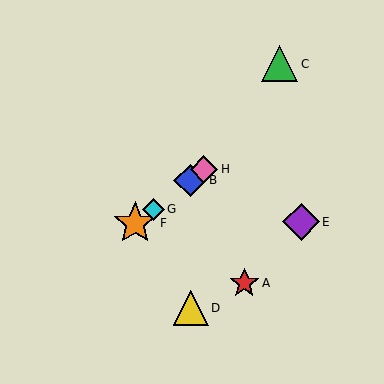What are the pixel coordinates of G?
Object G is at (153, 209).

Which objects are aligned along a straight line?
Objects B, F, G, H are aligned along a straight line.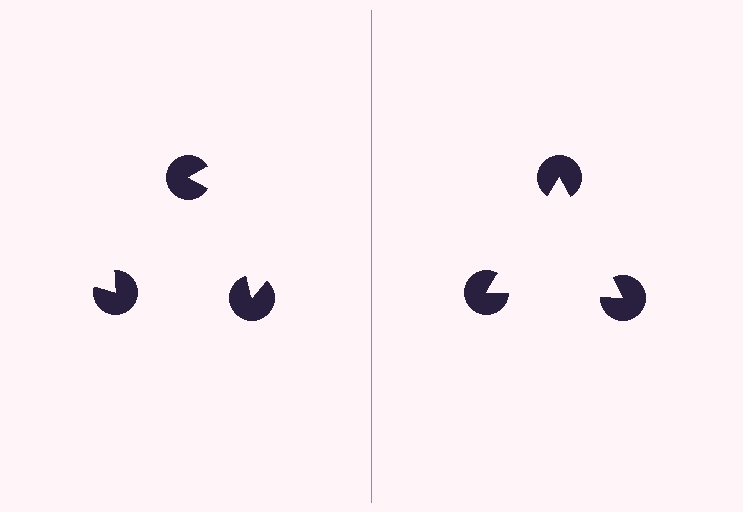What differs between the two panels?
The pac-man discs are positioned identically on both sides; only the wedge orientations differ. On the right they align to a triangle; on the left they are misaligned.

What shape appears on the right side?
An illusory triangle.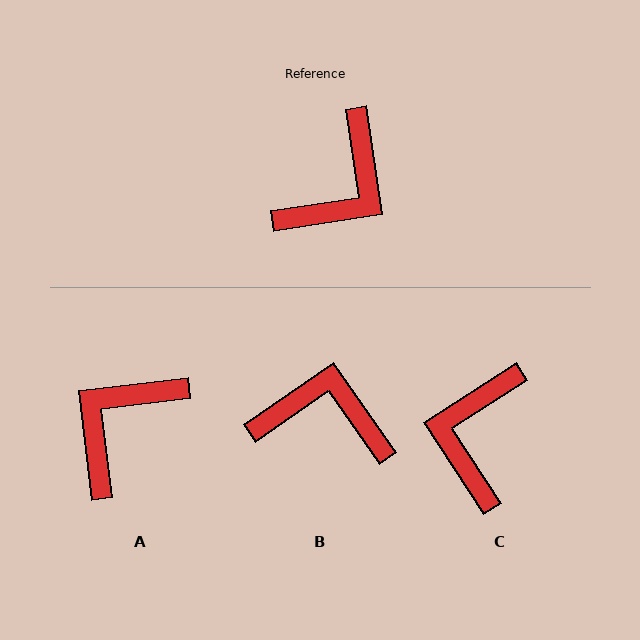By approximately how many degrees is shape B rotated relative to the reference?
Approximately 116 degrees counter-clockwise.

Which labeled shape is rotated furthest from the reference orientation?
A, about 178 degrees away.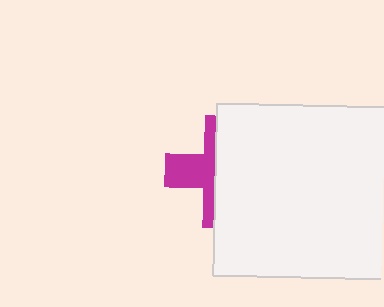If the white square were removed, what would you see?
You would see the complete magenta cross.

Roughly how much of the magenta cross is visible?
A small part of it is visible (roughly 40%).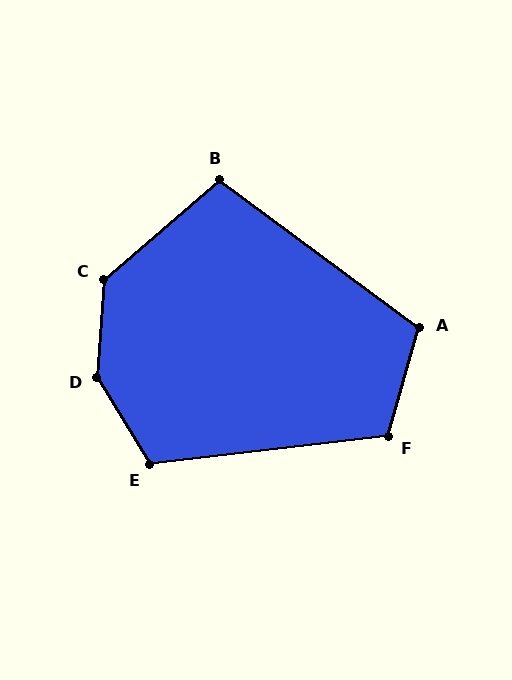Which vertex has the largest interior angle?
D, at approximately 145 degrees.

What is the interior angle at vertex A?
Approximately 111 degrees (obtuse).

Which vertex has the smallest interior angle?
B, at approximately 103 degrees.